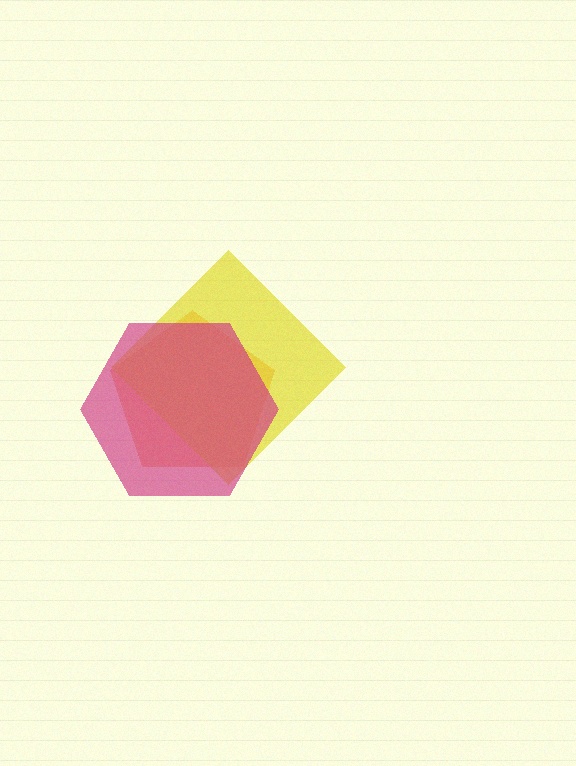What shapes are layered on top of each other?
The layered shapes are: an orange pentagon, a yellow diamond, a magenta hexagon.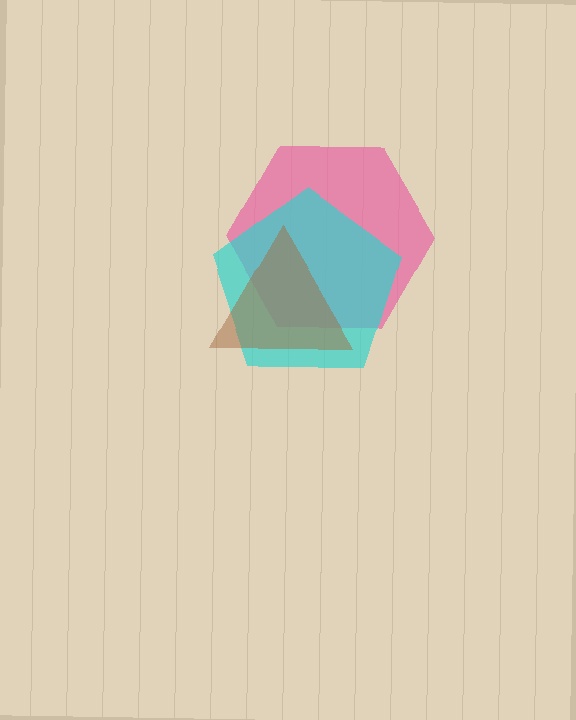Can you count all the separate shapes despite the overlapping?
Yes, there are 3 separate shapes.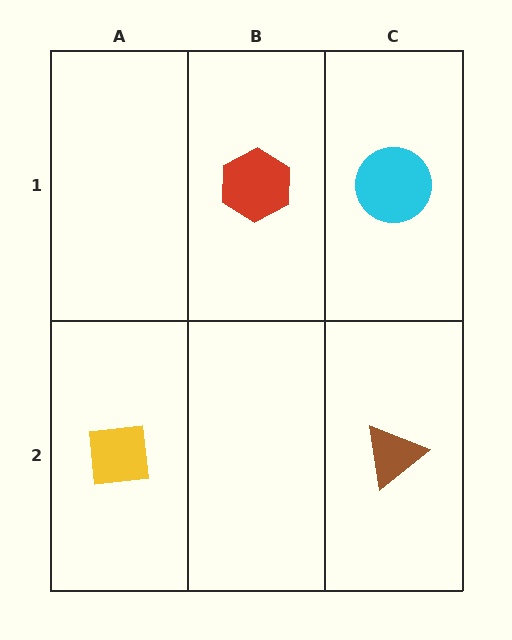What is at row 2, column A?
A yellow square.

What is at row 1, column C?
A cyan circle.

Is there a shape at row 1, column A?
No, that cell is empty.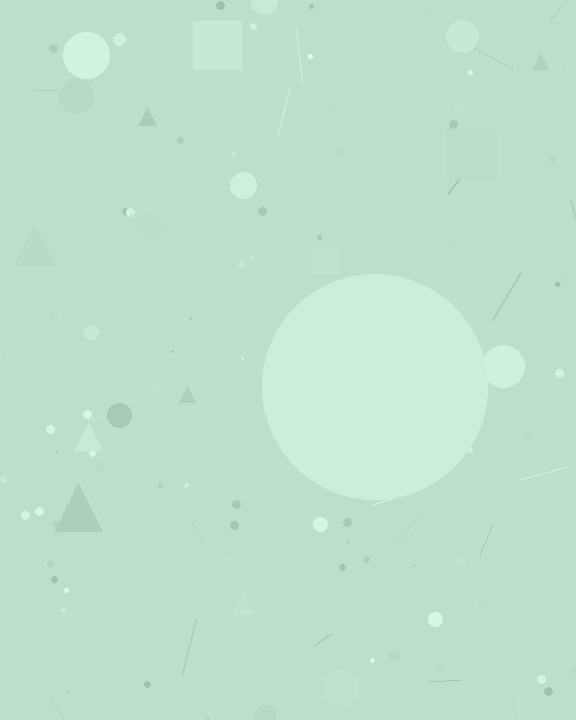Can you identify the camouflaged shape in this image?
The camouflaged shape is a circle.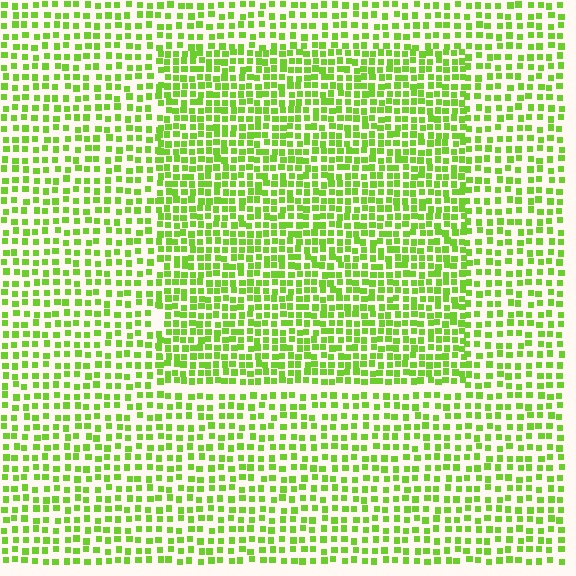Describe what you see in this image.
The image contains small lime elements arranged at two different densities. A rectangle-shaped region is visible where the elements are more densely packed than the surrounding area.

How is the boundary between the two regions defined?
The boundary is defined by a change in element density (approximately 1.6x ratio). All elements are the same color, size, and shape.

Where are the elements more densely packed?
The elements are more densely packed inside the rectangle boundary.